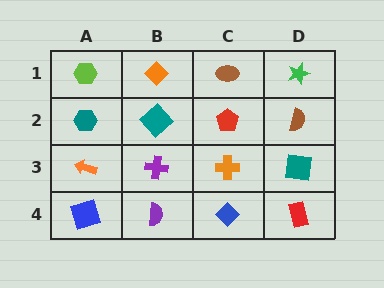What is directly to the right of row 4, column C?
A red rectangle.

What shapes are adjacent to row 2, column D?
A green star (row 1, column D), a teal square (row 3, column D), a red pentagon (row 2, column C).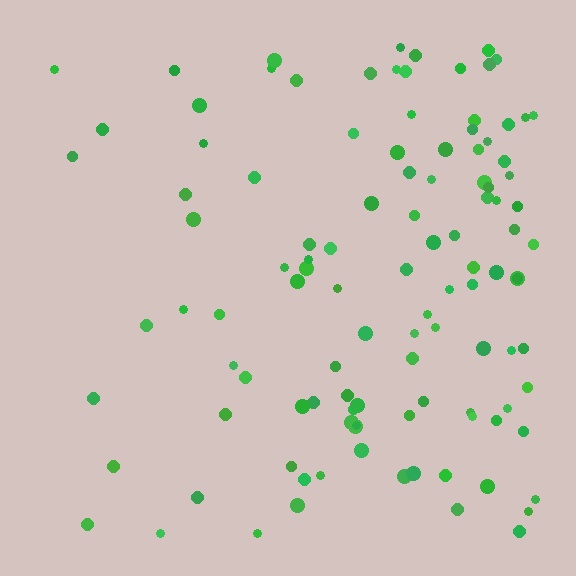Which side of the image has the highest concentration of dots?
The right.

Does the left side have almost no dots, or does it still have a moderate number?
Still a moderate number, just noticeably fewer than the right.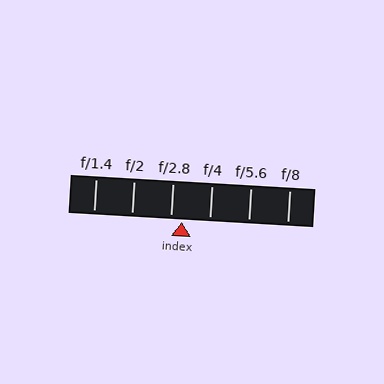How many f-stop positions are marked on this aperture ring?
There are 6 f-stop positions marked.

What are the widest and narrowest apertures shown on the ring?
The widest aperture shown is f/1.4 and the narrowest is f/8.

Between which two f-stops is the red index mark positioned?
The index mark is between f/2.8 and f/4.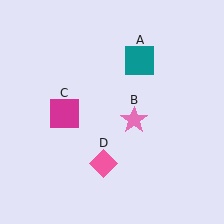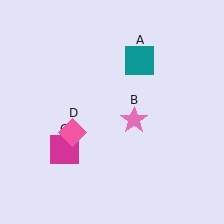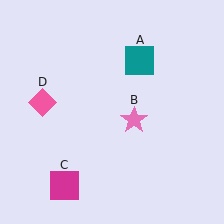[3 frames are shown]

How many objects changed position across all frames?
2 objects changed position: magenta square (object C), pink diamond (object D).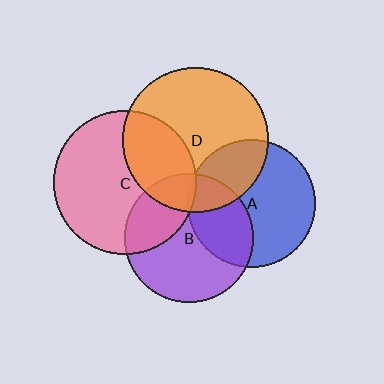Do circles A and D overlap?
Yes.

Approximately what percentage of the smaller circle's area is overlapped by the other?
Approximately 30%.